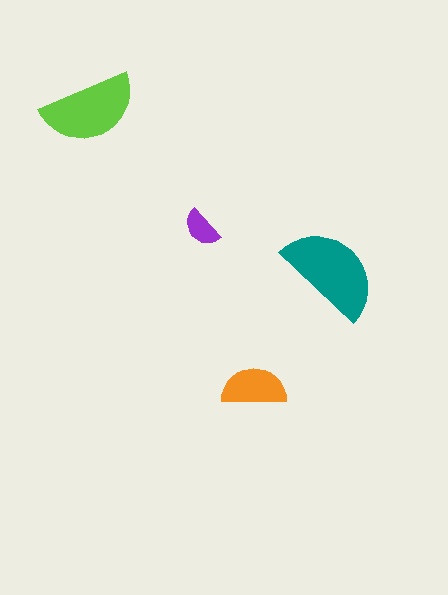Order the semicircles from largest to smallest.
the teal one, the lime one, the orange one, the purple one.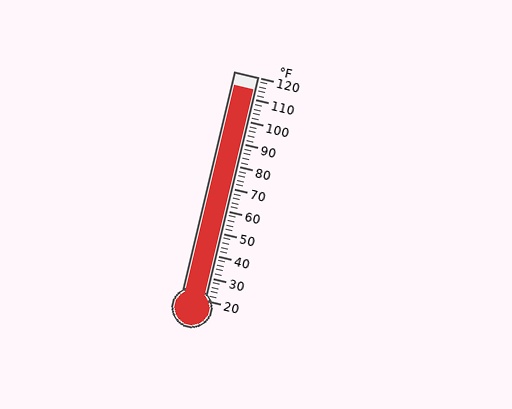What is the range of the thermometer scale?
The thermometer scale ranges from 20°F to 120°F.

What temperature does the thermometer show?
The thermometer shows approximately 114°F.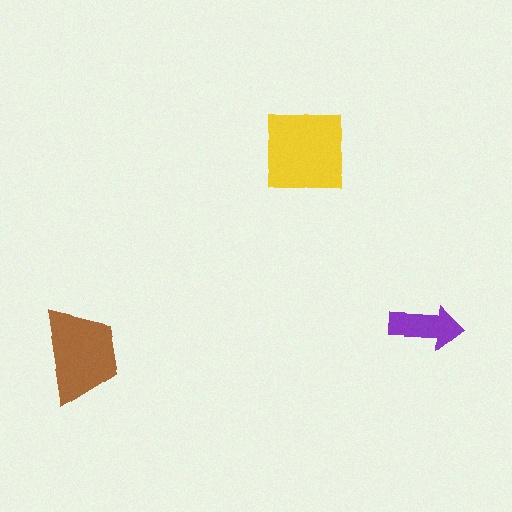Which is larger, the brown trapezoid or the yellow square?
The yellow square.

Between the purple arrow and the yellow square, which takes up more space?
The yellow square.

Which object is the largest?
The yellow square.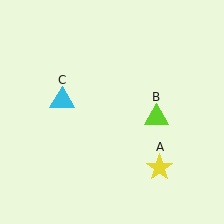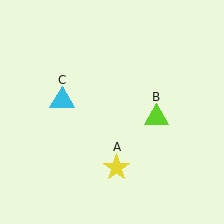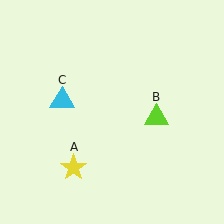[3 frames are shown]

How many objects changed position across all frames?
1 object changed position: yellow star (object A).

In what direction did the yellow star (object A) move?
The yellow star (object A) moved left.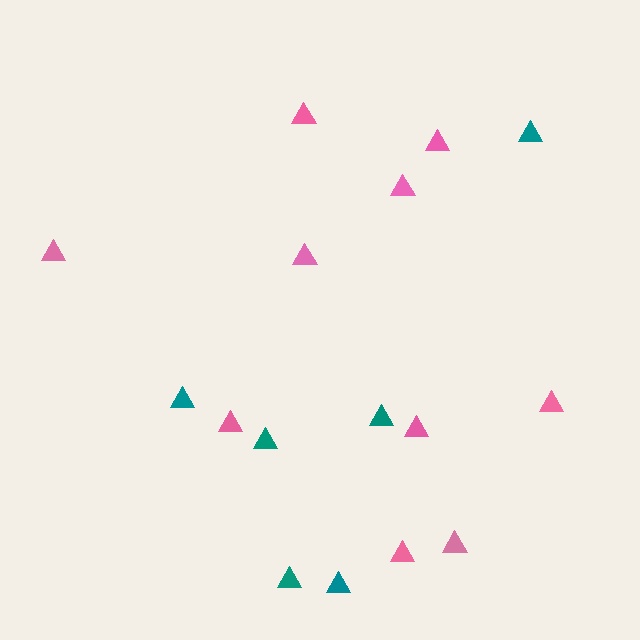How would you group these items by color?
There are 2 groups: one group of pink triangles (10) and one group of teal triangles (6).